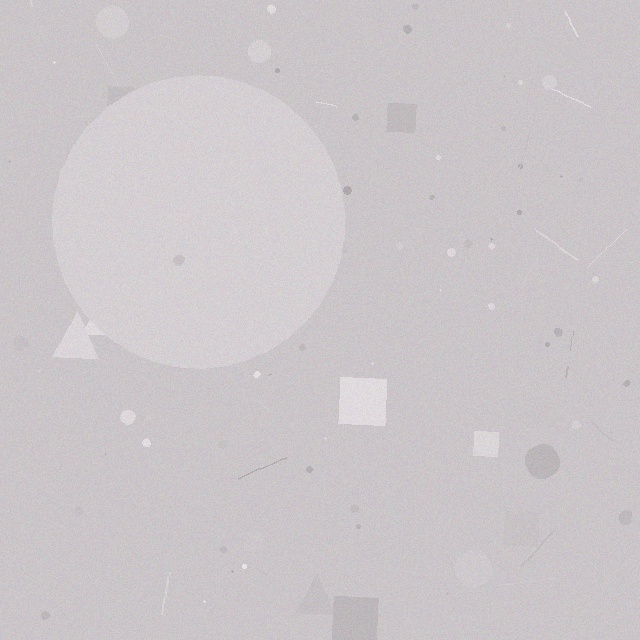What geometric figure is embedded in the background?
A circle is embedded in the background.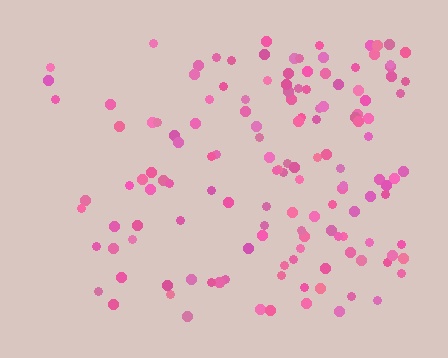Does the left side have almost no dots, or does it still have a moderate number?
Still a moderate number, just noticeably fewer than the right.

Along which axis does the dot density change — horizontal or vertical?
Horizontal.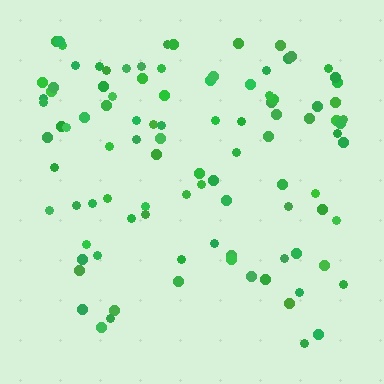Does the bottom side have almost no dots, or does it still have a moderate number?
Still a moderate number, just noticeably fewer than the top.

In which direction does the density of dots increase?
From bottom to top, with the top side densest.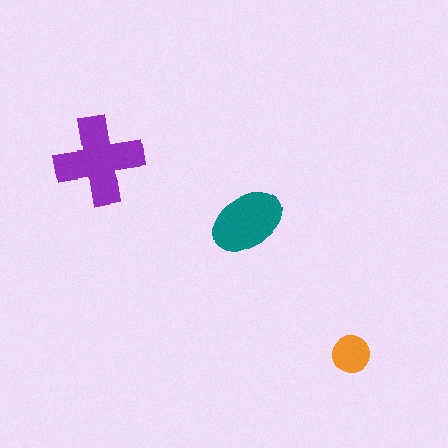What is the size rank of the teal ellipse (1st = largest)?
2nd.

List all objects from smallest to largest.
The orange circle, the teal ellipse, the purple cross.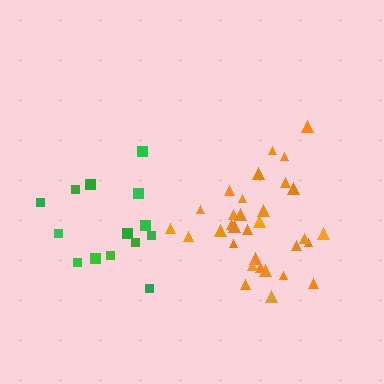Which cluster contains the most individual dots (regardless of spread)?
Orange (32).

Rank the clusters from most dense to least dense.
orange, green.